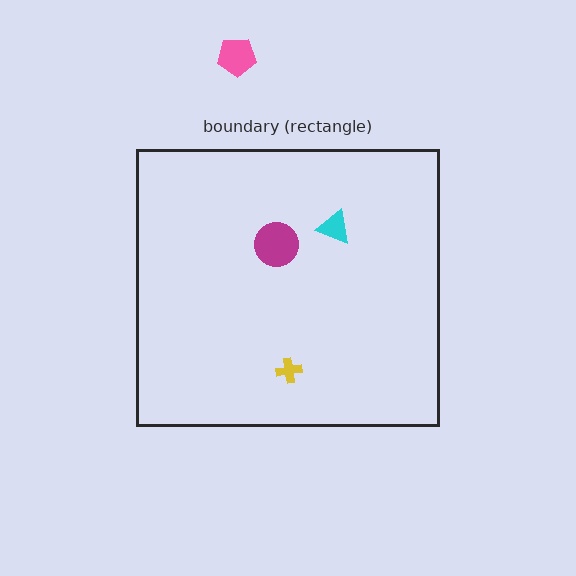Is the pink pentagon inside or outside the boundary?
Outside.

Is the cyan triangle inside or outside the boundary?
Inside.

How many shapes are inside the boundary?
3 inside, 1 outside.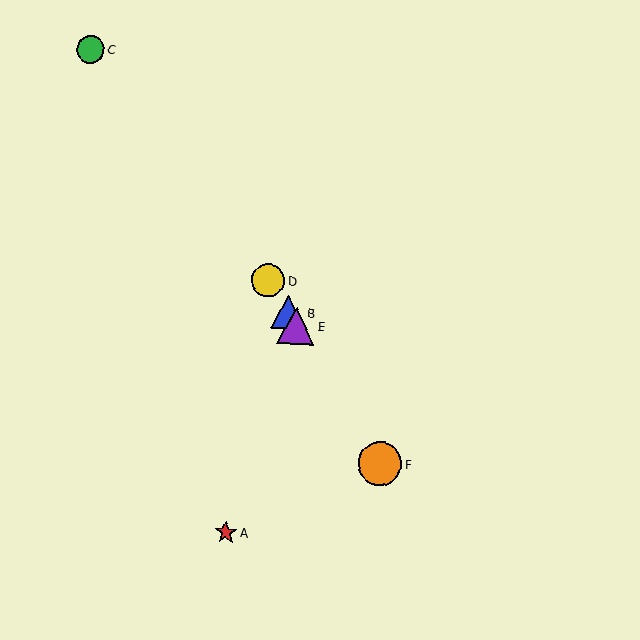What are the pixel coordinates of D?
Object D is at (268, 280).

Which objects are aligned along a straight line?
Objects B, D, E, F are aligned along a straight line.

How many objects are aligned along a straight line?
4 objects (B, D, E, F) are aligned along a straight line.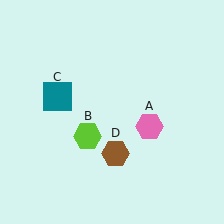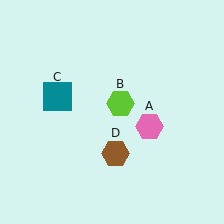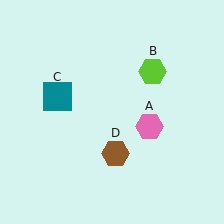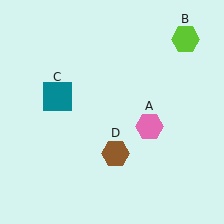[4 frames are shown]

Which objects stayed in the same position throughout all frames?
Pink hexagon (object A) and teal square (object C) and brown hexagon (object D) remained stationary.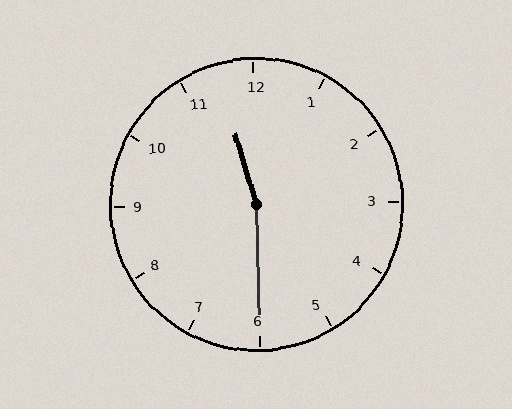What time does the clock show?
11:30.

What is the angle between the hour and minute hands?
Approximately 165 degrees.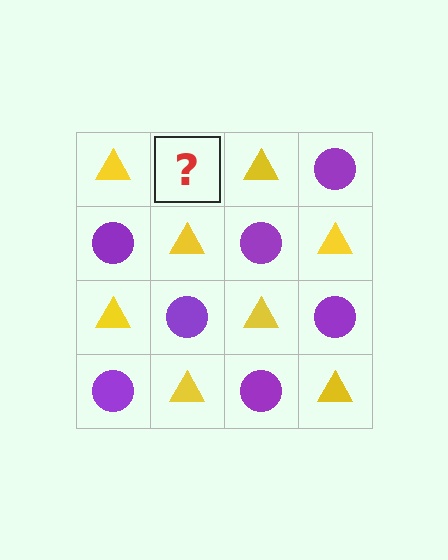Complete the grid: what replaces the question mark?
The question mark should be replaced with a purple circle.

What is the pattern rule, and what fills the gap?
The rule is that it alternates yellow triangle and purple circle in a checkerboard pattern. The gap should be filled with a purple circle.